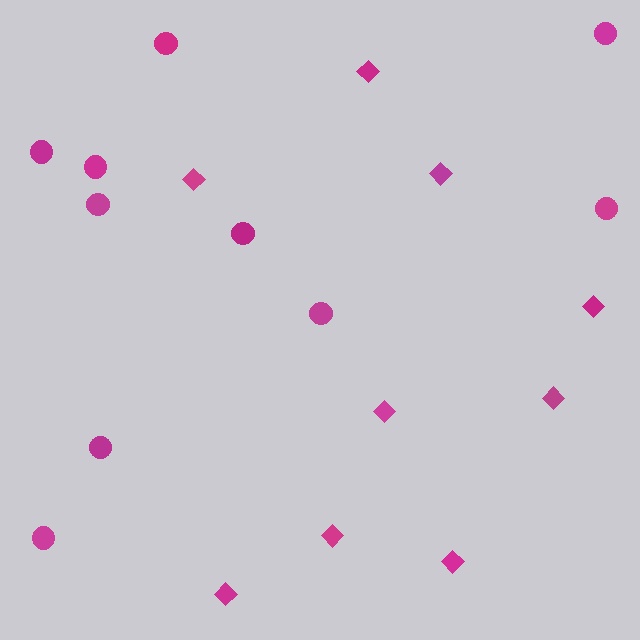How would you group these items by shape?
There are 2 groups: one group of diamonds (9) and one group of circles (10).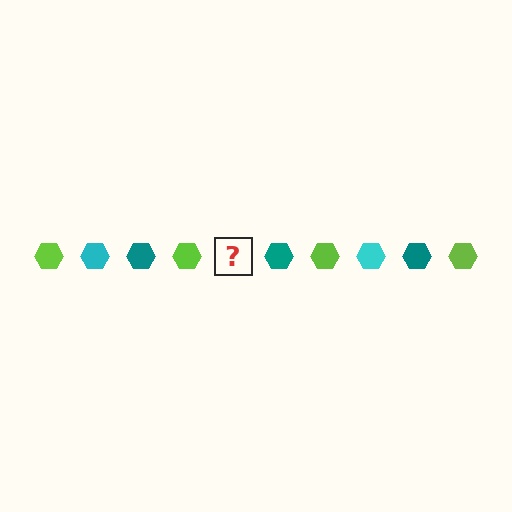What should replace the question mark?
The question mark should be replaced with a cyan hexagon.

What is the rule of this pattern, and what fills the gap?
The rule is that the pattern cycles through lime, cyan, teal hexagons. The gap should be filled with a cyan hexagon.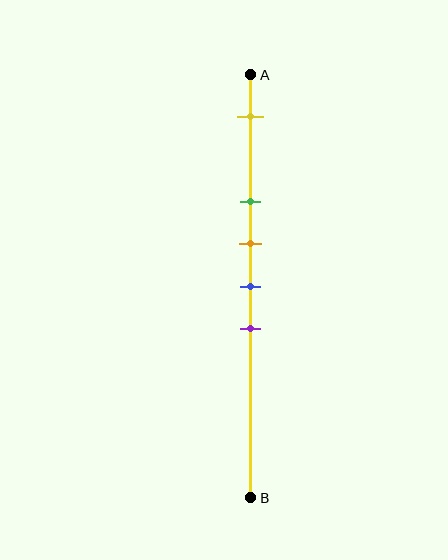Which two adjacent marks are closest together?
The orange and blue marks are the closest adjacent pair.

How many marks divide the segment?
There are 5 marks dividing the segment.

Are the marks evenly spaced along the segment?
No, the marks are not evenly spaced.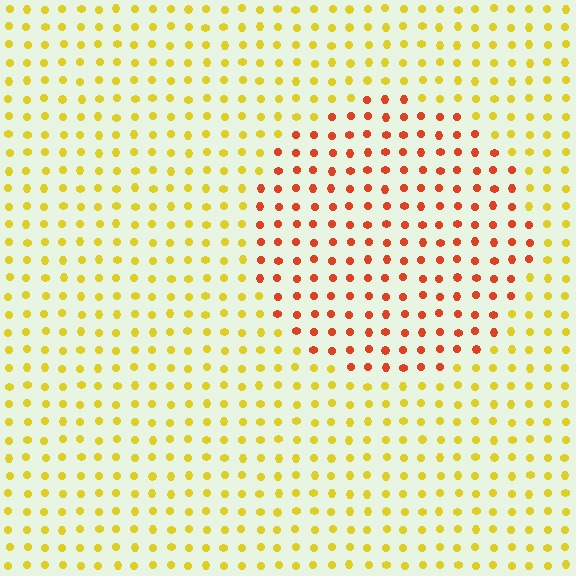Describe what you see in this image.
The image is filled with small yellow elements in a uniform arrangement. A circle-shaped region is visible where the elements are tinted to a slightly different hue, forming a subtle color boundary.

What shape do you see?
I see a circle.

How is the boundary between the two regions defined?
The boundary is defined purely by a slight shift in hue (about 47 degrees). Spacing, size, and orientation are identical on both sides.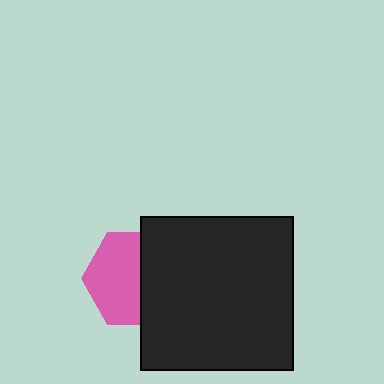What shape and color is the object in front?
The object in front is a black square.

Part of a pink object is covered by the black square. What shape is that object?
It is a hexagon.